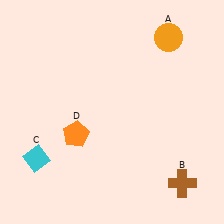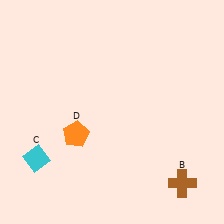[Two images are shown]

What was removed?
The orange circle (A) was removed in Image 2.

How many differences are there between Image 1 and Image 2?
There is 1 difference between the two images.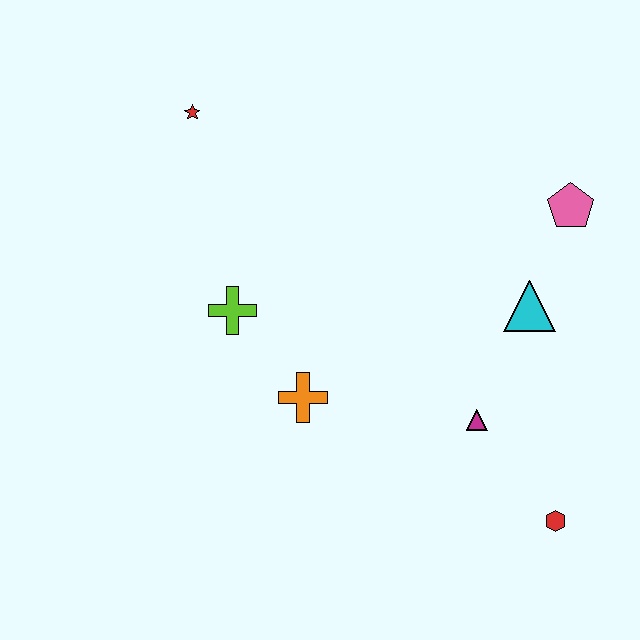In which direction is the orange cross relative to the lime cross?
The orange cross is below the lime cross.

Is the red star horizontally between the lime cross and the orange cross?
No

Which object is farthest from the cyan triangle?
The red star is farthest from the cyan triangle.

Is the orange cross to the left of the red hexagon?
Yes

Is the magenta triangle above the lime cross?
No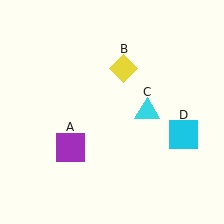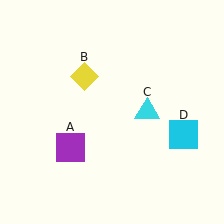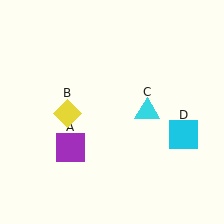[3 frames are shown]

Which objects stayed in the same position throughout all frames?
Purple square (object A) and cyan triangle (object C) and cyan square (object D) remained stationary.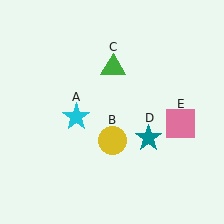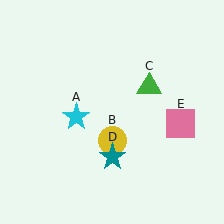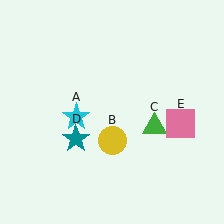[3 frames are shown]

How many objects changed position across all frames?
2 objects changed position: green triangle (object C), teal star (object D).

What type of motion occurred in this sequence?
The green triangle (object C), teal star (object D) rotated clockwise around the center of the scene.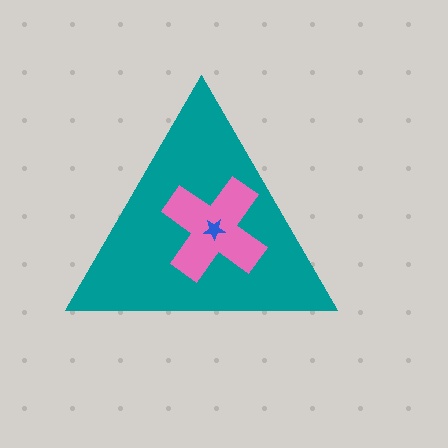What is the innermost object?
The blue star.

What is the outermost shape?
The teal triangle.